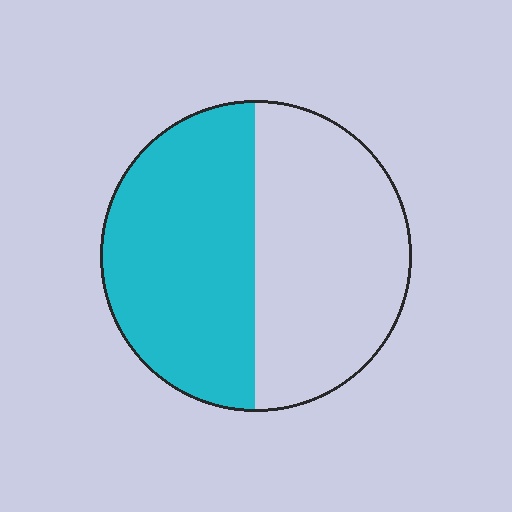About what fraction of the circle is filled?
About one half (1/2).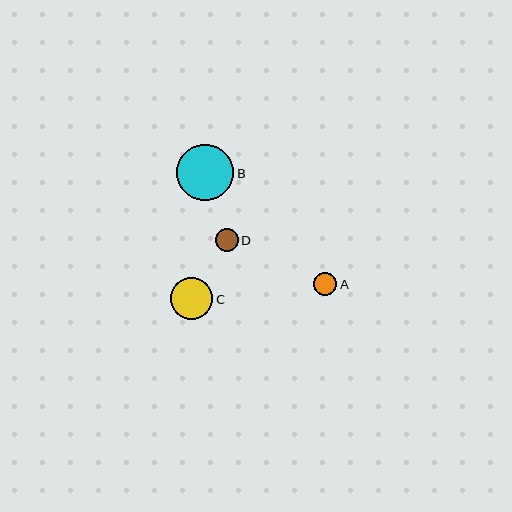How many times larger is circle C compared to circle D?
Circle C is approximately 1.9 times the size of circle D.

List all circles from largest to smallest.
From largest to smallest: B, C, D, A.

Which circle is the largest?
Circle B is the largest with a size of approximately 57 pixels.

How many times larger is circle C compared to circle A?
Circle C is approximately 1.9 times the size of circle A.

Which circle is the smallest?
Circle A is the smallest with a size of approximately 23 pixels.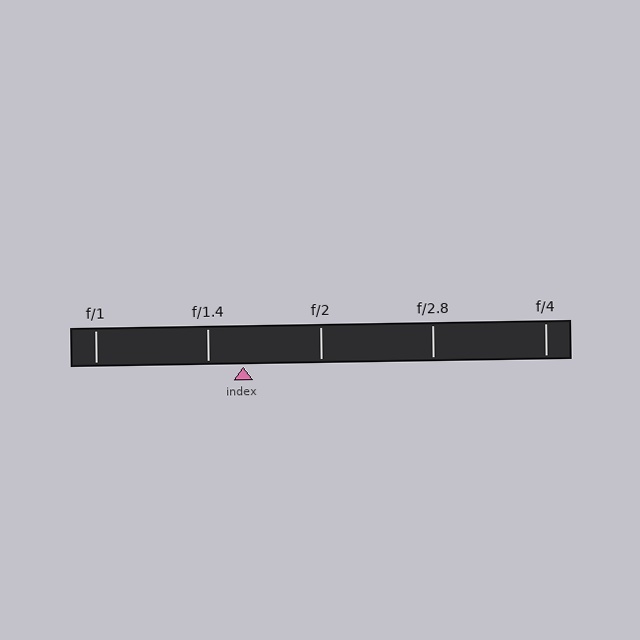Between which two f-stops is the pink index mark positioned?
The index mark is between f/1.4 and f/2.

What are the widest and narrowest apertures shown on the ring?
The widest aperture shown is f/1 and the narrowest is f/4.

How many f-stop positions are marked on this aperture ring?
There are 5 f-stop positions marked.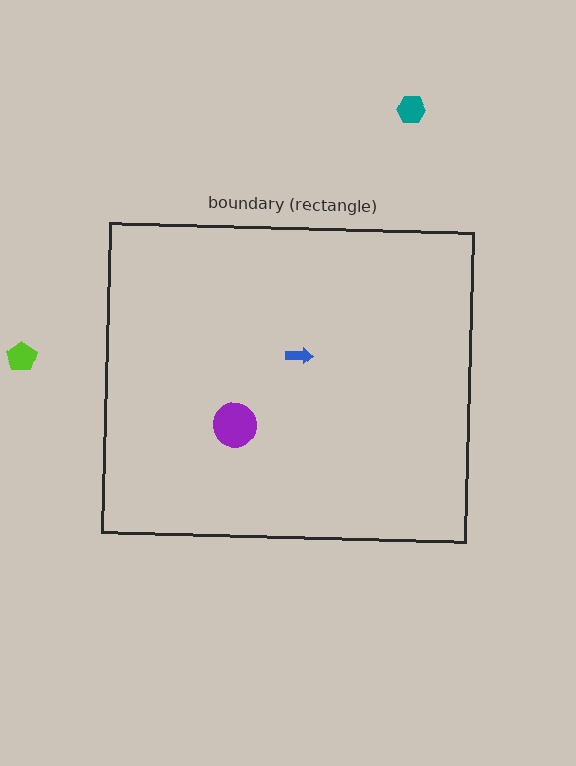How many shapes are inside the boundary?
2 inside, 2 outside.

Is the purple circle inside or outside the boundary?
Inside.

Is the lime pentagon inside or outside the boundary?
Outside.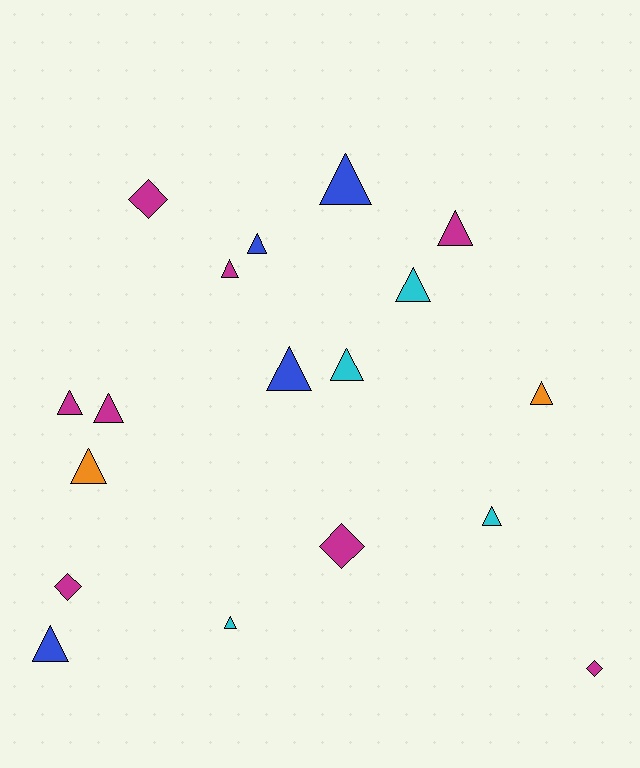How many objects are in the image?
There are 18 objects.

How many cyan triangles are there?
There are 4 cyan triangles.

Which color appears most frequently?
Magenta, with 8 objects.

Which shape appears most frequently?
Triangle, with 14 objects.